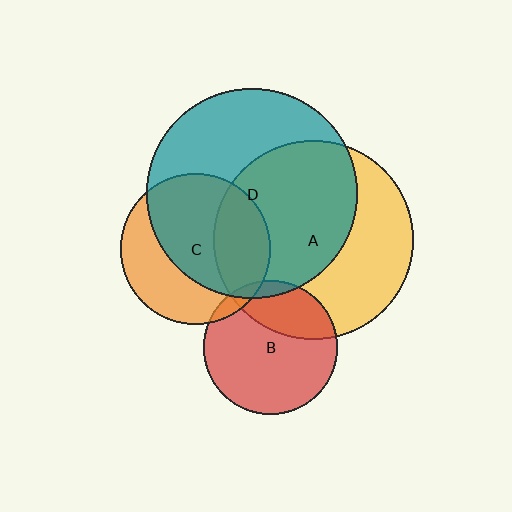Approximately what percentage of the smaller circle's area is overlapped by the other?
Approximately 65%.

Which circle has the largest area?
Circle D (teal).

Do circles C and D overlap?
Yes.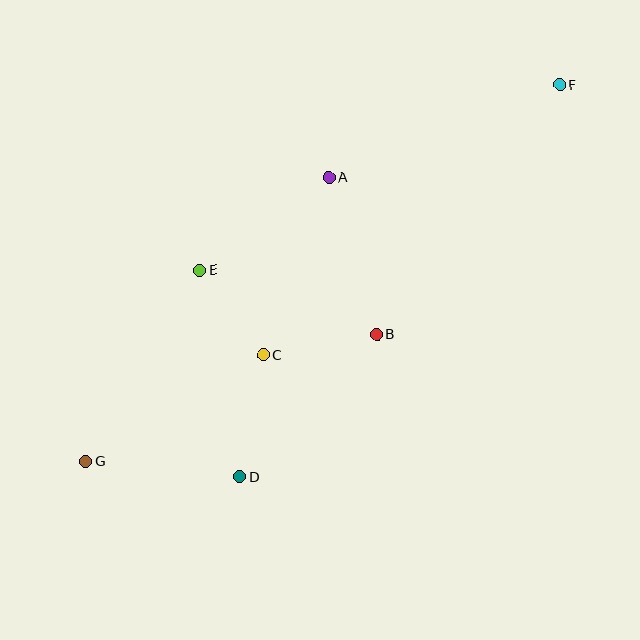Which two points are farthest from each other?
Points F and G are farthest from each other.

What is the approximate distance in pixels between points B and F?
The distance between B and F is approximately 310 pixels.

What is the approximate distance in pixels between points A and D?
The distance between A and D is approximately 312 pixels.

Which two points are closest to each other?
Points C and E are closest to each other.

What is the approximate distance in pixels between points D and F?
The distance between D and F is approximately 506 pixels.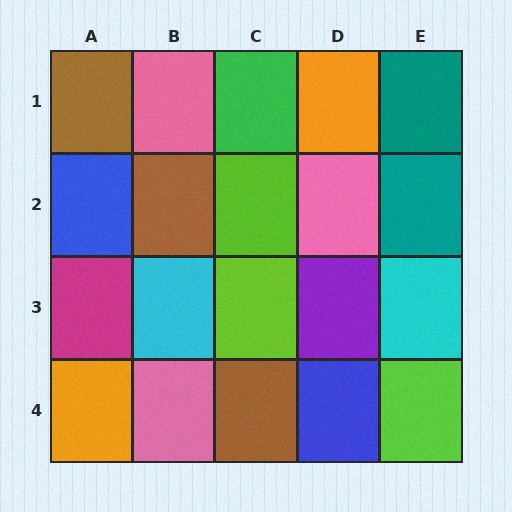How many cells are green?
1 cell is green.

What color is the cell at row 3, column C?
Lime.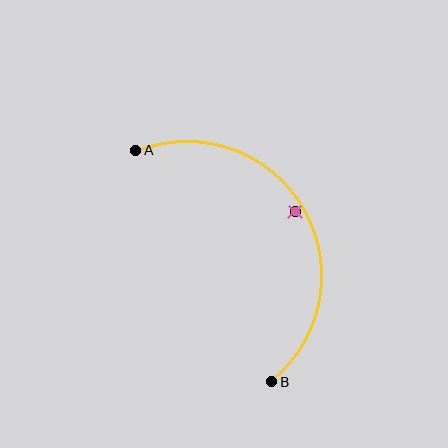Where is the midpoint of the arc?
The arc midpoint is the point on the curve farthest from the straight line joining A and B. It sits to the right of that line.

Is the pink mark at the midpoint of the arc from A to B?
No — the pink mark does not lie on the arc at all. It sits slightly inside the curve.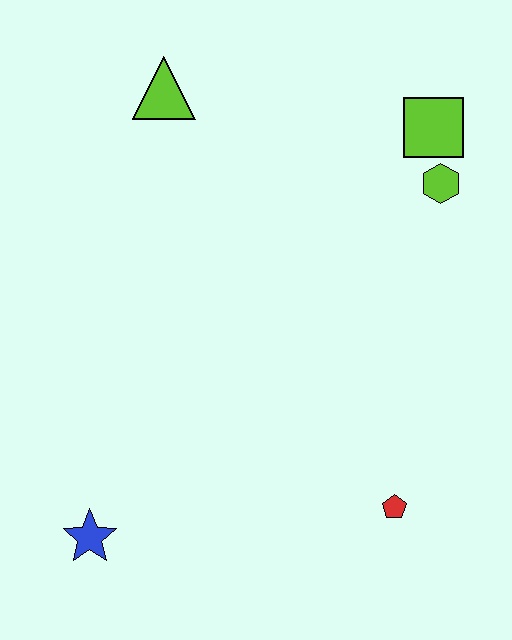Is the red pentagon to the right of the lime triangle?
Yes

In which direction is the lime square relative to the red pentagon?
The lime square is above the red pentagon.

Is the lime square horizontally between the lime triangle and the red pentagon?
No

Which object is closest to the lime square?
The lime hexagon is closest to the lime square.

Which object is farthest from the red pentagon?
The lime triangle is farthest from the red pentagon.